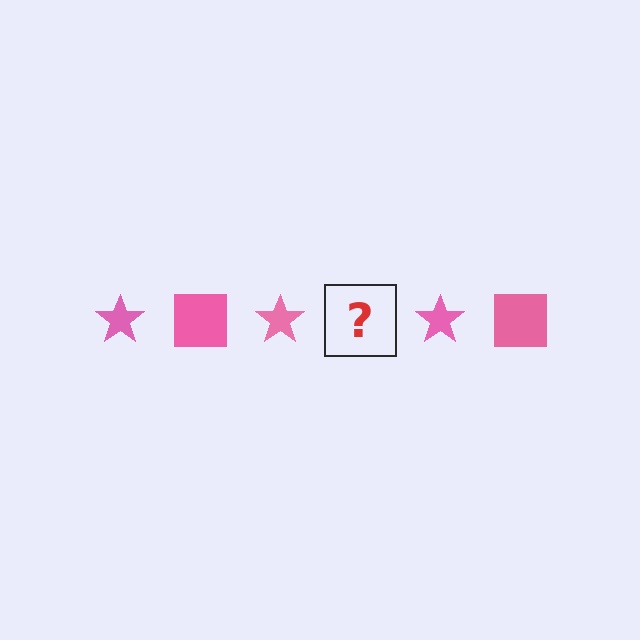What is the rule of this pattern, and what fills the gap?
The rule is that the pattern cycles through star, square shapes in pink. The gap should be filled with a pink square.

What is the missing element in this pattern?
The missing element is a pink square.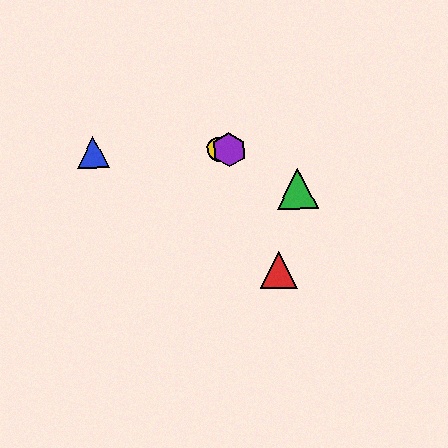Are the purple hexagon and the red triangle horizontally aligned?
No, the purple hexagon is at y≈150 and the red triangle is at y≈270.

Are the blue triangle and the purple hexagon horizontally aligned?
Yes, both are at y≈152.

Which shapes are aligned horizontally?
The blue triangle, the yellow circle, the purple hexagon are aligned horizontally.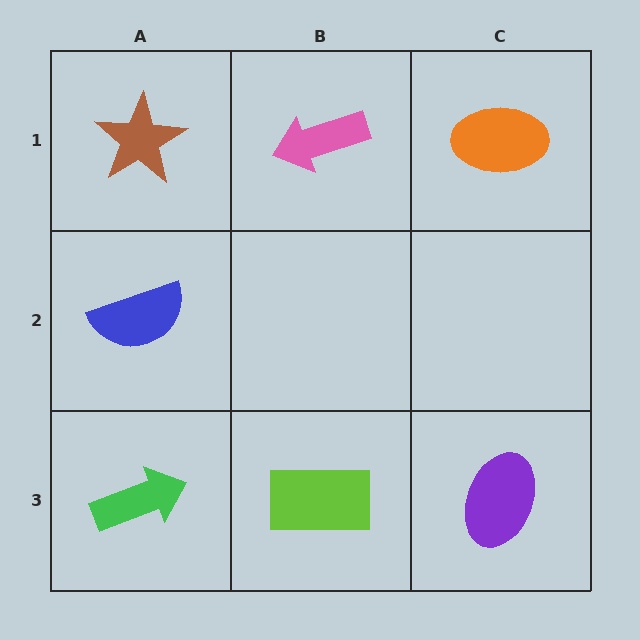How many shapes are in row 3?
3 shapes.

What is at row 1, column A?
A brown star.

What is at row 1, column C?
An orange ellipse.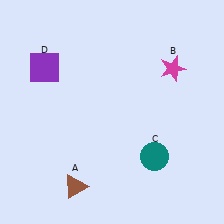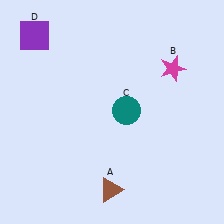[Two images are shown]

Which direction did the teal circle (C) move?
The teal circle (C) moved up.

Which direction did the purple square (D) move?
The purple square (D) moved up.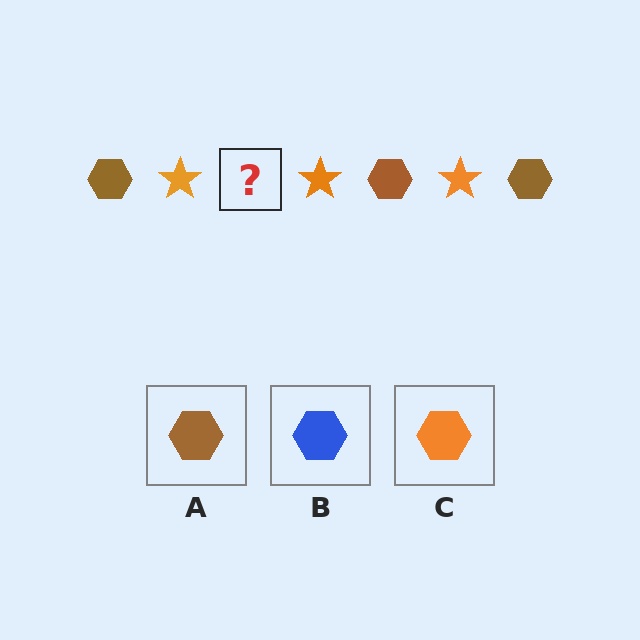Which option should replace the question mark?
Option A.